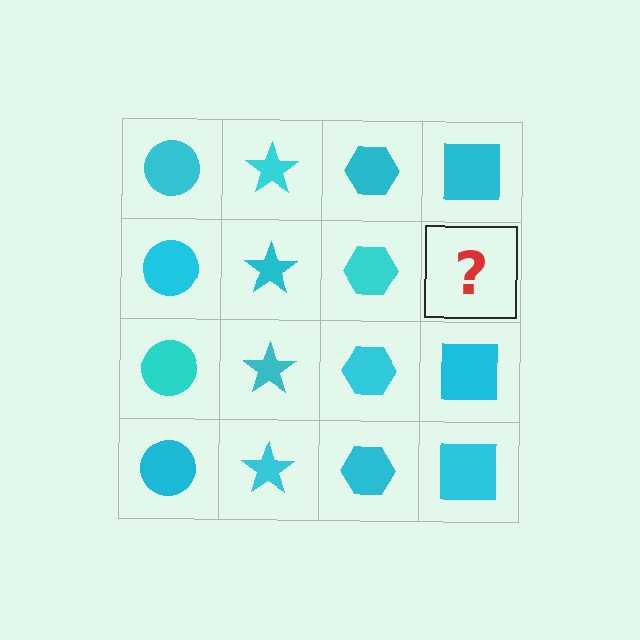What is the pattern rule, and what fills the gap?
The rule is that each column has a consistent shape. The gap should be filled with a cyan square.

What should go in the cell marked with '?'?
The missing cell should contain a cyan square.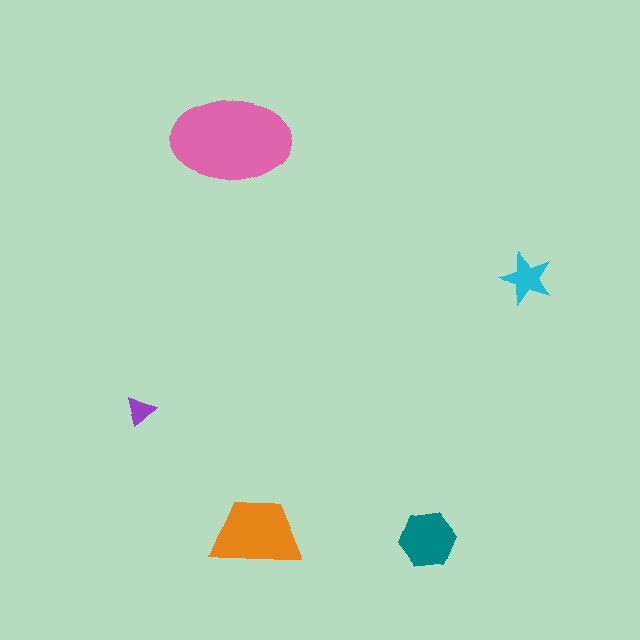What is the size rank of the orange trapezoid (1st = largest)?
2nd.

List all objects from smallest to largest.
The purple triangle, the cyan star, the teal hexagon, the orange trapezoid, the pink ellipse.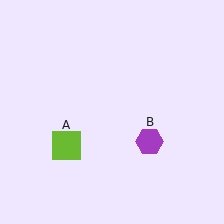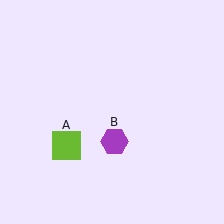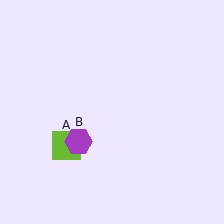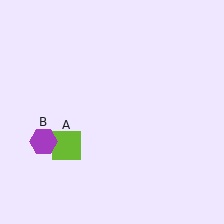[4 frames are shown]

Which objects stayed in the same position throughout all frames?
Lime square (object A) remained stationary.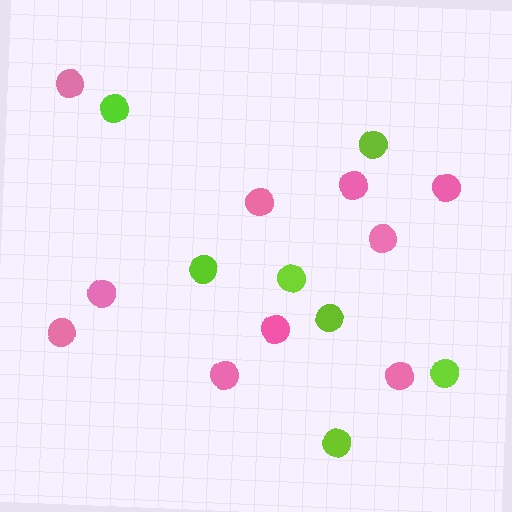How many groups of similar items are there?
There are 2 groups: one group of pink circles (10) and one group of lime circles (7).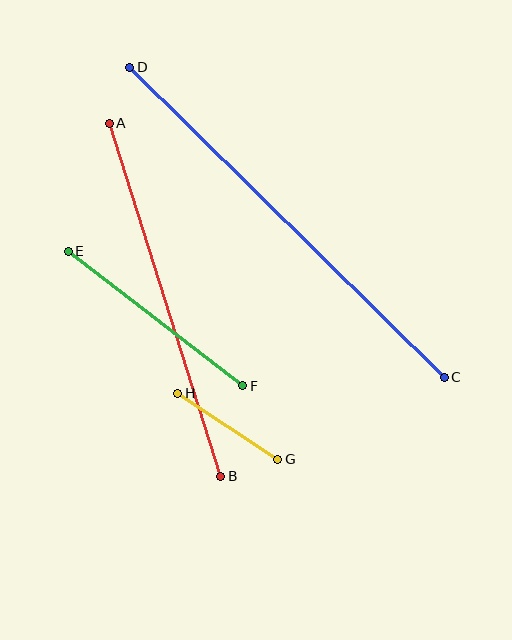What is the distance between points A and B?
The distance is approximately 370 pixels.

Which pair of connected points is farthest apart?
Points C and D are farthest apart.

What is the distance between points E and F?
The distance is approximately 220 pixels.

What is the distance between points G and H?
The distance is approximately 120 pixels.